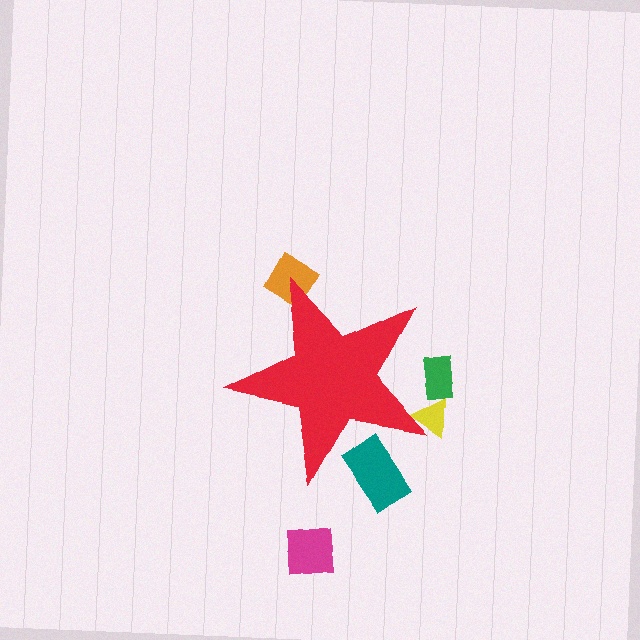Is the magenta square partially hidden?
No, the magenta square is fully visible.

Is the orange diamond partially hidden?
Yes, the orange diamond is partially hidden behind the red star.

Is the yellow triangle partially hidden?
Yes, the yellow triangle is partially hidden behind the red star.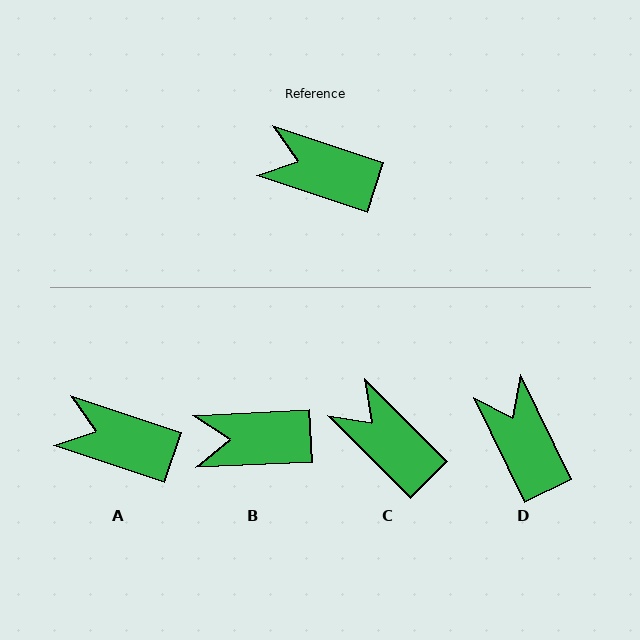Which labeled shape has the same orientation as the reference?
A.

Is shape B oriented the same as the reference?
No, it is off by about 21 degrees.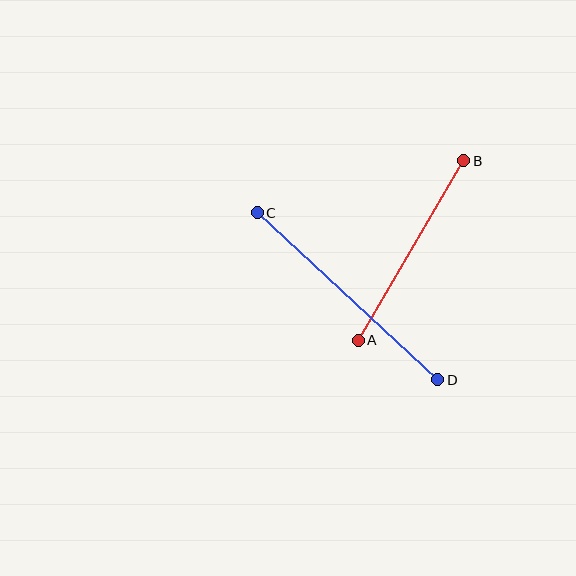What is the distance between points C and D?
The distance is approximately 246 pixels.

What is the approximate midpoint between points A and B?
The midpoint is at approximately (411, 251) pixels.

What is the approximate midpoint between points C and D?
The midpoint is at approximately (347, 296) pixels.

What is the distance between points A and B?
The distance is approximately 208 pixels.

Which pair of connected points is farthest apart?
Points C and D are farthest apart.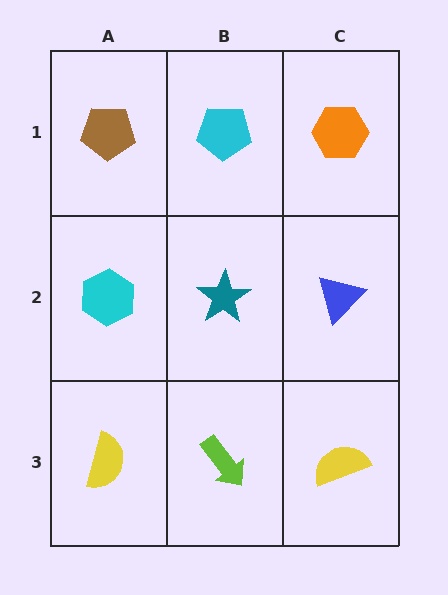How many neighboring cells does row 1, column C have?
2.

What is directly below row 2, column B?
A lime arrow.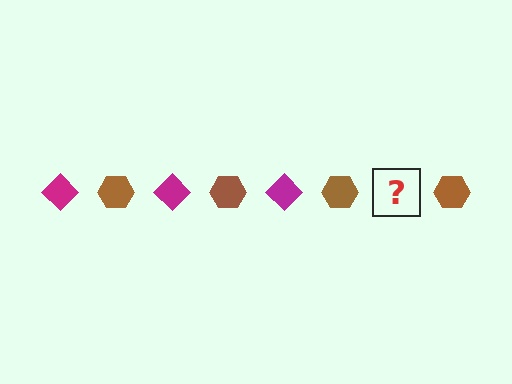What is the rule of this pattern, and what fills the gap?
The rule is that the pattern alternates between magenta diamond and brown hexagon. The gap should be filled with a magenta diamond.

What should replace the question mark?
The question mark should be replaced with a magenta diamond.